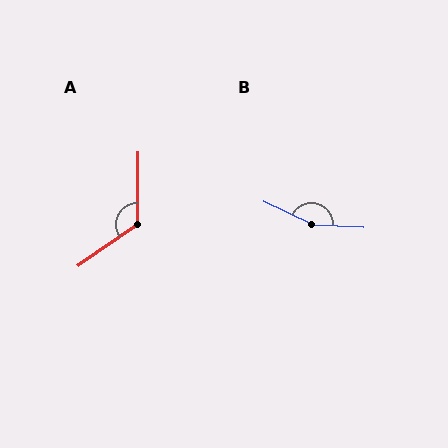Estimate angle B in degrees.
Approximately 157 degrees.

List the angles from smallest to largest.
A (125°), B (157°).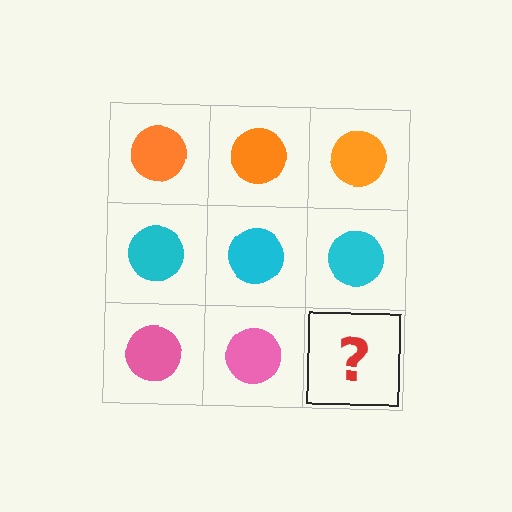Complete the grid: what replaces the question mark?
The question mark should be replaced with a pink circle.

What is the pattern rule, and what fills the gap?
The rule is that each row has a consistent color. The gap should be filled with a pink circle.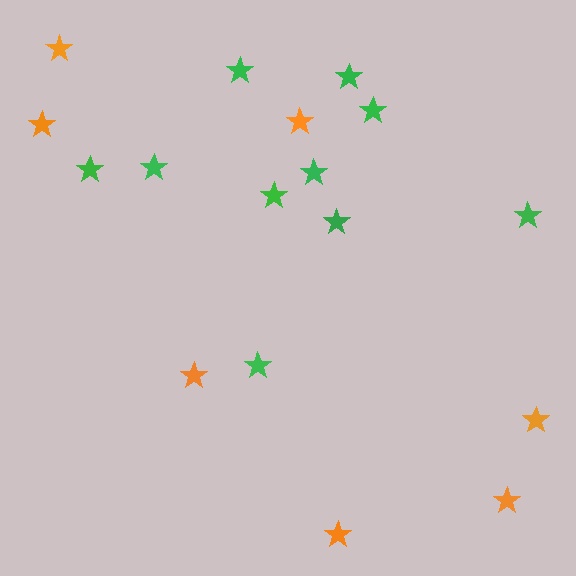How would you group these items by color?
There are 2 groups: one group of orange stars (7) and one group of green stars (10).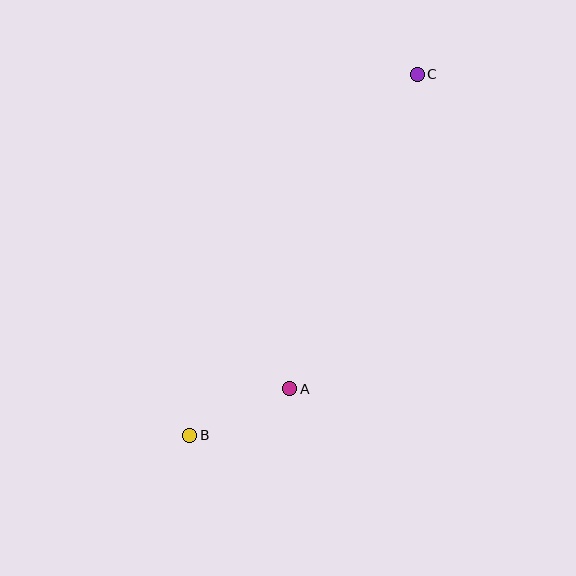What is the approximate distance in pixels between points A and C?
The distance between A and C is approximately 339 pixels.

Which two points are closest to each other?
Points A and B are closest to each other.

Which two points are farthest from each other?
Points B and C are farthest from each other.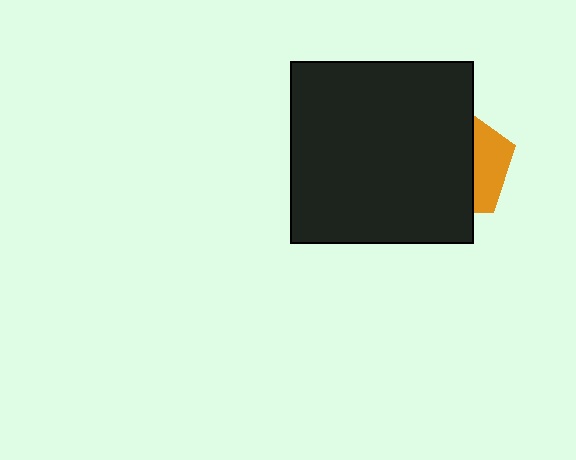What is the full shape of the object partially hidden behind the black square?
The partially hidden object is an orange pentagon.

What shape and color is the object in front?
The object in front is a black square.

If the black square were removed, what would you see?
You would see the complete orange pentagon.